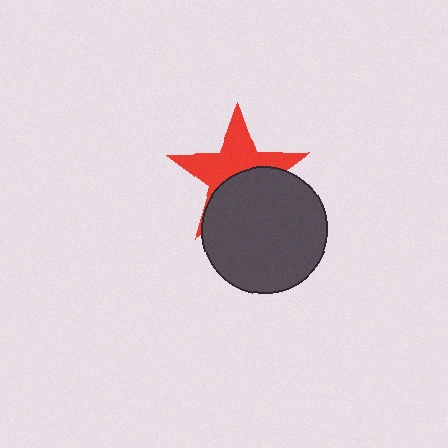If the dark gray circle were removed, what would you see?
You would see the complete red star.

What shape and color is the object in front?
The object in front is a dark gray circle.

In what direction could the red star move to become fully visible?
The red star could move up. That would shift it out from behind the dark gray circle entirely.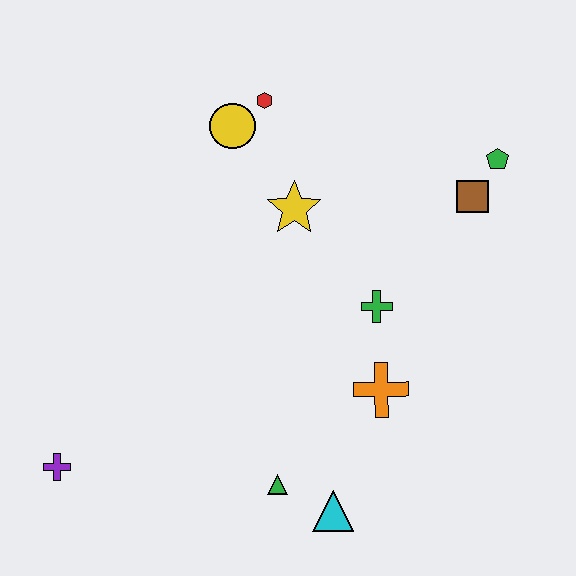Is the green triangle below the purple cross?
Yes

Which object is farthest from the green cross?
The purple cross is farthest from the green cross.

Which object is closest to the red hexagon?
The yellow circle is closest to the red hexagon.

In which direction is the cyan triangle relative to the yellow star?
The cyan triangle is below the yellow star.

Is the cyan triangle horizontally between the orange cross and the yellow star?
Yes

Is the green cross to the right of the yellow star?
Yes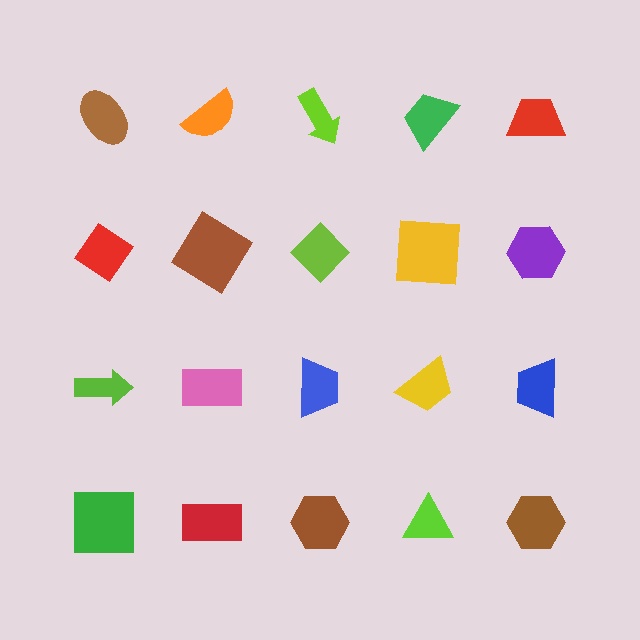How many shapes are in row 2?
5 shapes.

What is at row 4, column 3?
A brown hexagon.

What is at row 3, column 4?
A yellow trapezoid.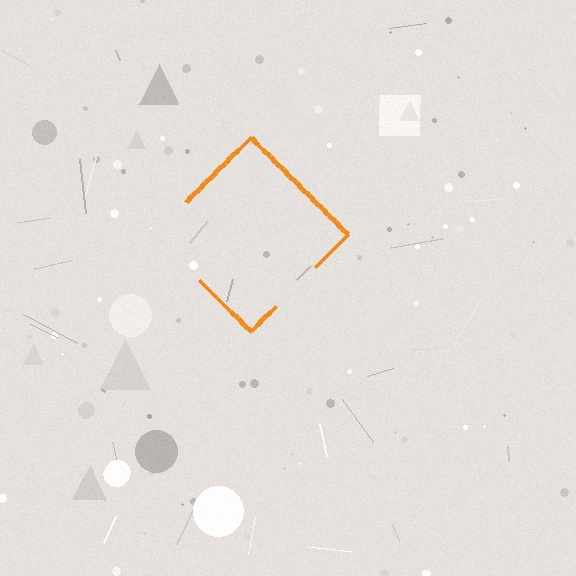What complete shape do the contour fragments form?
The contour fragments form a diamond.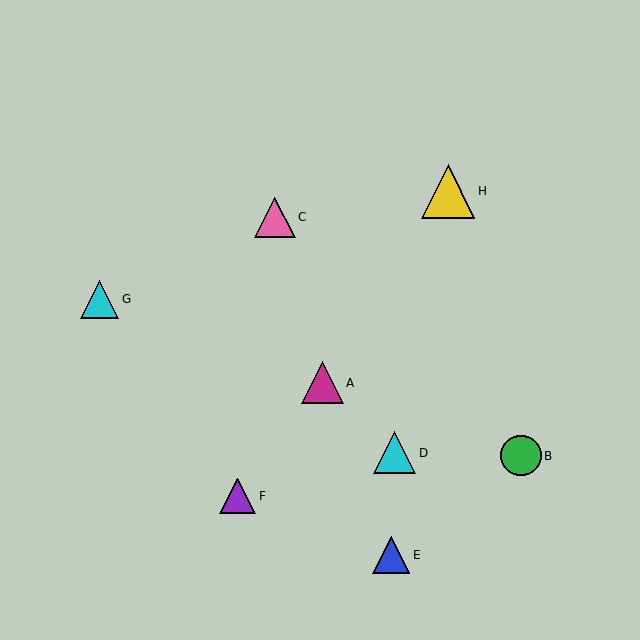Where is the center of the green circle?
The center of the green circle is at (521, 456).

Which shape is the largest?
The yellow triangle (labeled H) is the largest.